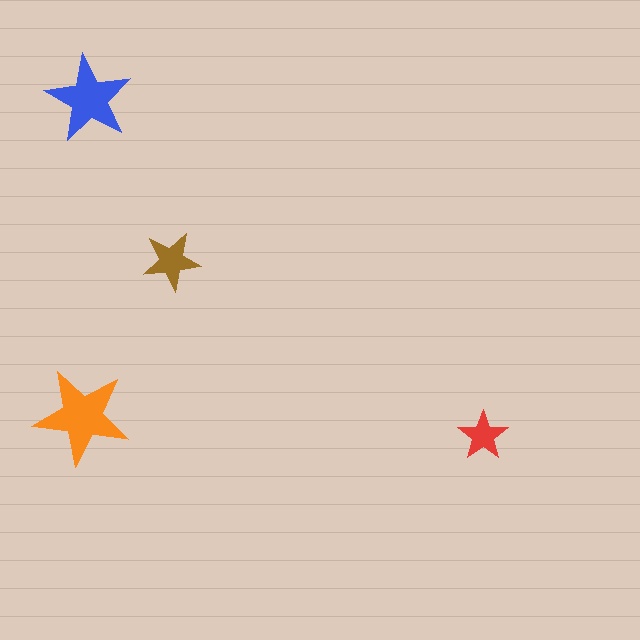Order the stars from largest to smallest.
the orange one, the blue one, the brown one, the red one.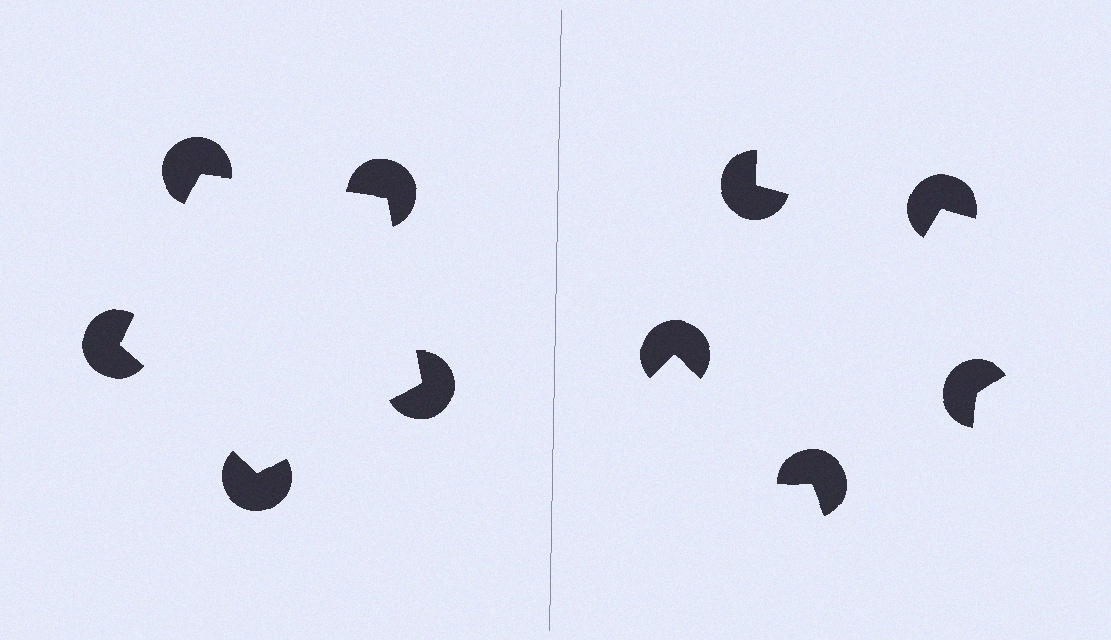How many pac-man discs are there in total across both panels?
10 — 5 on each side.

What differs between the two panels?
The pac-man discs are positioned identically on both sides; only the wedge orientations differ. On the left they align to a pentagon; on the right they are misaligned.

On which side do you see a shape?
An illusory pentagon appears on the left side. On the right side the wedge cuts are rotated, so no coherent shape forms.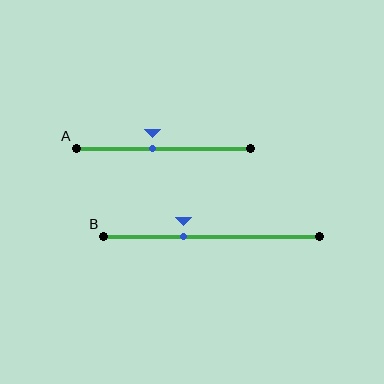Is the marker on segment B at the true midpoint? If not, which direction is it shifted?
No, the marker on segment B is shifted to the left by about 13% of the segment length.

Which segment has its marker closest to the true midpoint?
Segment A has its marker closest to the true midpoint.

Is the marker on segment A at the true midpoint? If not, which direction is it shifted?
No, the marker on segment A is shifted to the left by about 6% of the segment length.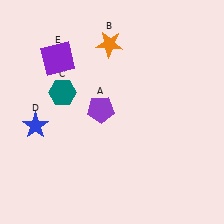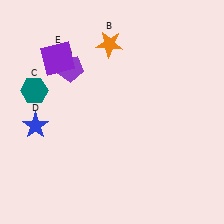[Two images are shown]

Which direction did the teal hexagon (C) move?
The teal hexagon (C) moved left.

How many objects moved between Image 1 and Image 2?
2 objects moved between the two images.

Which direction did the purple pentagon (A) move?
The purple pentagon (A) moved up.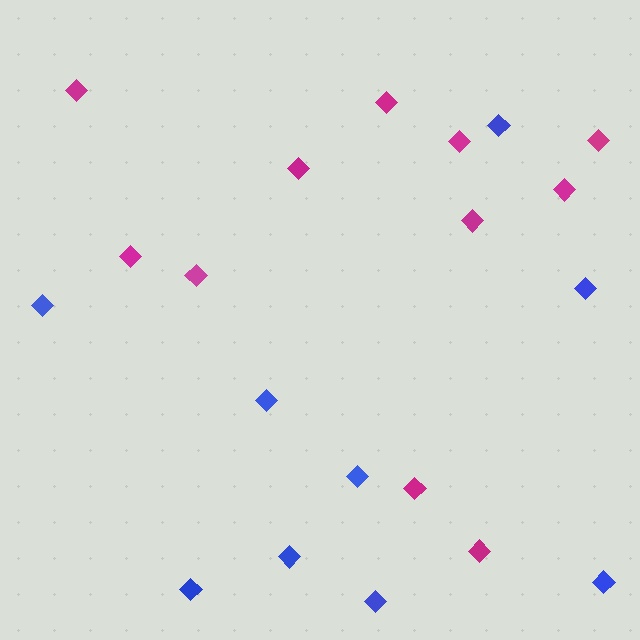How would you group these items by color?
There are 2 groups: one group of blue diamonds (9) and one group of magenta diamonds (11).